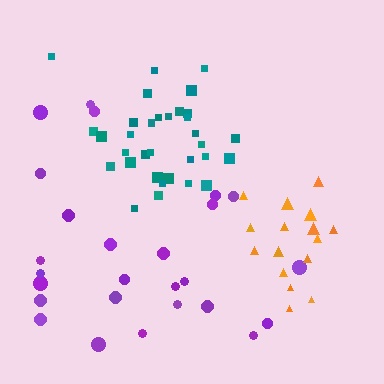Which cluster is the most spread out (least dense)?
Purple.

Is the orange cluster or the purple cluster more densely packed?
Orange.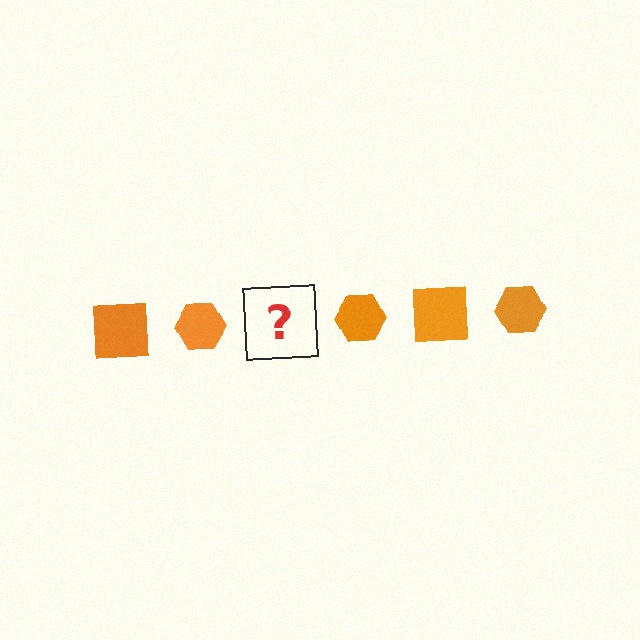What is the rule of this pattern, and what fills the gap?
The rule is that the pattern cycles through square, hexagon shapes in orange. The gap should be filled with an orange square.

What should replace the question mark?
The question mark should be replaced with an orange square.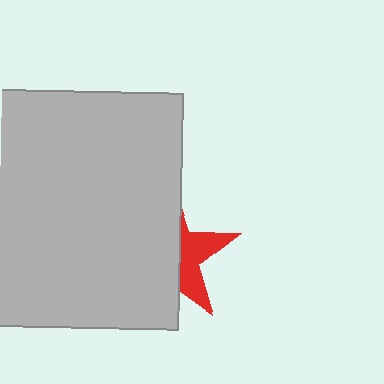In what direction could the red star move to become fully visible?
The red star could move right. That would shift it out from behind the light gray square entirely.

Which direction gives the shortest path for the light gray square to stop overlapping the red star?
Moving left gives the shortest separation.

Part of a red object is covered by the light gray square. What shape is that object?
It is a star.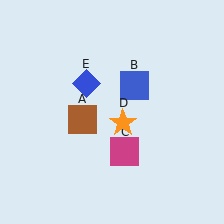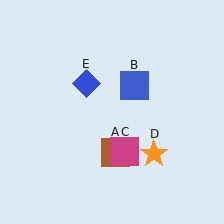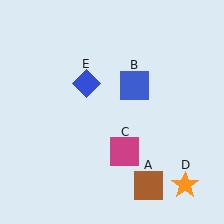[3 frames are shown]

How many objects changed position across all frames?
2 objects changed position: brown square (object A), orange star (object D).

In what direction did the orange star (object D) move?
The orange star (object D) moved down and to the right.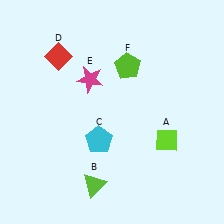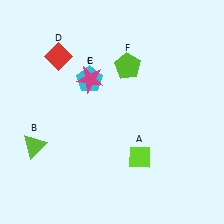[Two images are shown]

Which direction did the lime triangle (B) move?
The lime triangle (B) moved left.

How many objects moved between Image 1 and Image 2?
3 objects moved between the two images.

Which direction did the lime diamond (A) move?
The lime diamond (A) moved left.